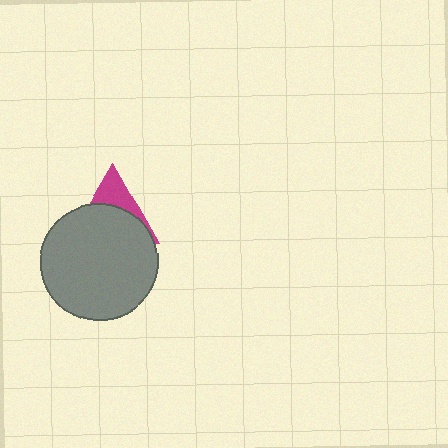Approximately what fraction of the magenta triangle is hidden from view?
Roughly 68% of the magenta triangle is hidden behind the gray circle.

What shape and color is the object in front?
The object in front is a gray circle.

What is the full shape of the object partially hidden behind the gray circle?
The partially hidden object is a magenta triangle.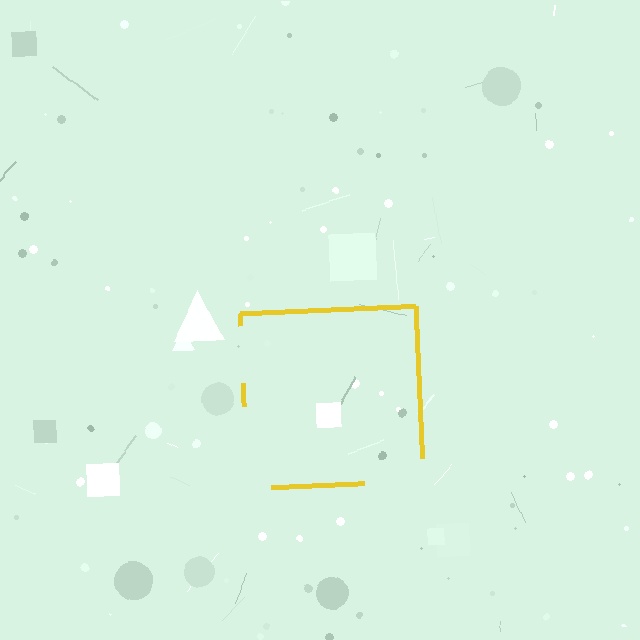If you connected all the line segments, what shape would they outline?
They would outline a square.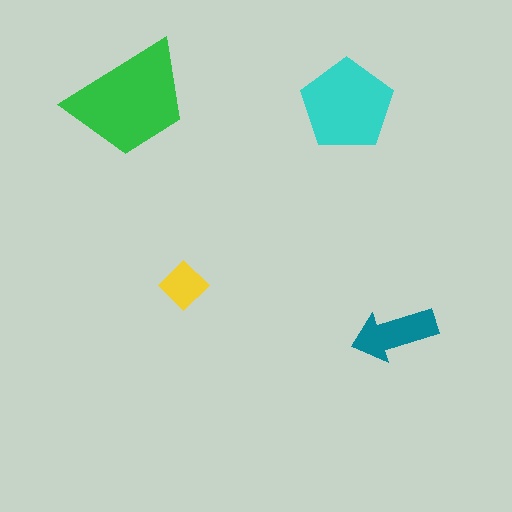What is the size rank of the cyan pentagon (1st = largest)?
2nd.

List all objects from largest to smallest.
The green trapezoid, the cyan pentagon, the teal arrow, the yellow diamond.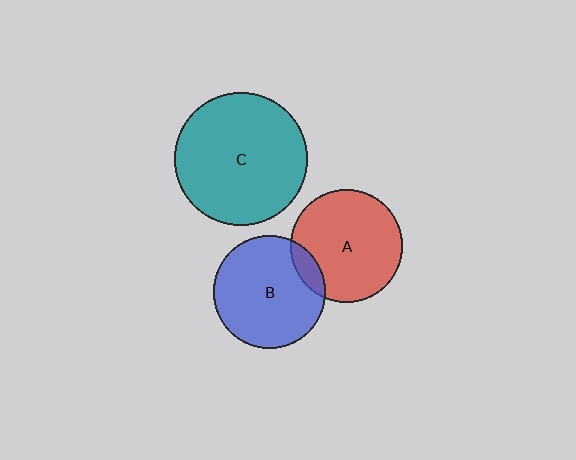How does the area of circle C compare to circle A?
Approximately 1.4 times.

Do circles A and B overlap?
Yes.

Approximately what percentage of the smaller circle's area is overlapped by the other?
Approximately 10%.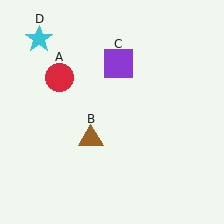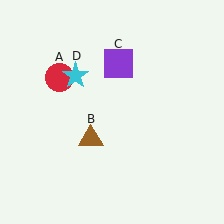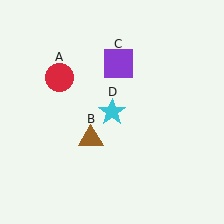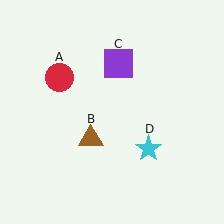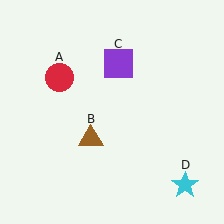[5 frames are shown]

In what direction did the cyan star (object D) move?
The cyan star (object D) moved down and to the right.